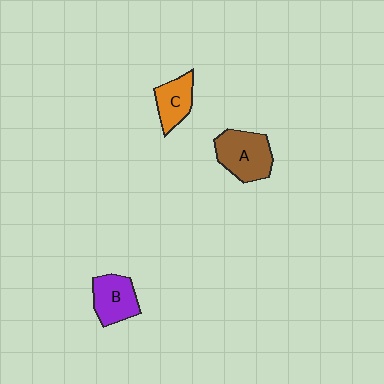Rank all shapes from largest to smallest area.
From largest to smallest: A (brown), B (purple), C (orange).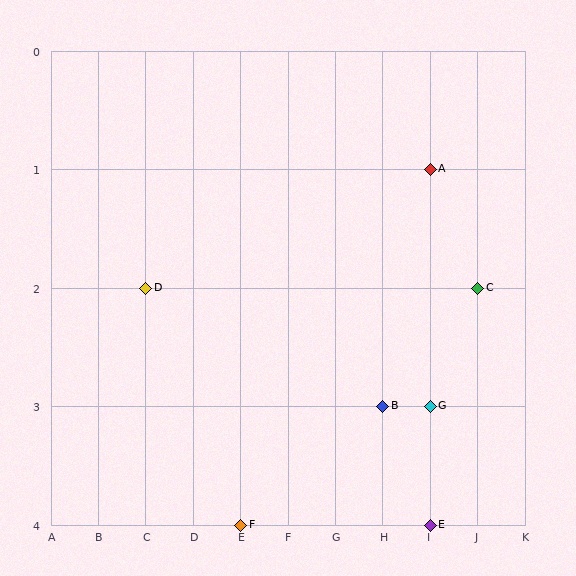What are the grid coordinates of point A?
Point A is at grid coordinates (I, 1).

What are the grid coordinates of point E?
Point E is at grid coordinates (I, 4).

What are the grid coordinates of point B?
Point B is at grid coordinates (H, 3).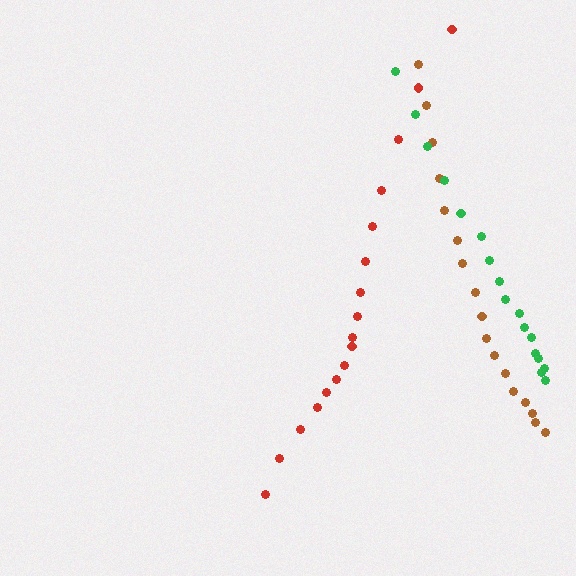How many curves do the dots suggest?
There are 3 distinct paths.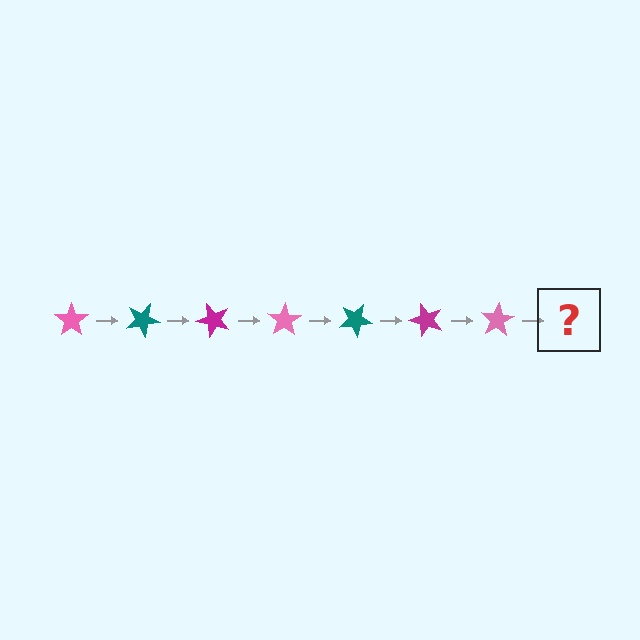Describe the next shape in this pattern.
It should be a teal star, rotated 175 degrees from the start.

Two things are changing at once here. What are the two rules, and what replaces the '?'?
The two rules are that it rotates 25 degrees each step and the color cycles through pink, teal, and magenta. The '?' should be a teal star, rotated 175 degrees from the start.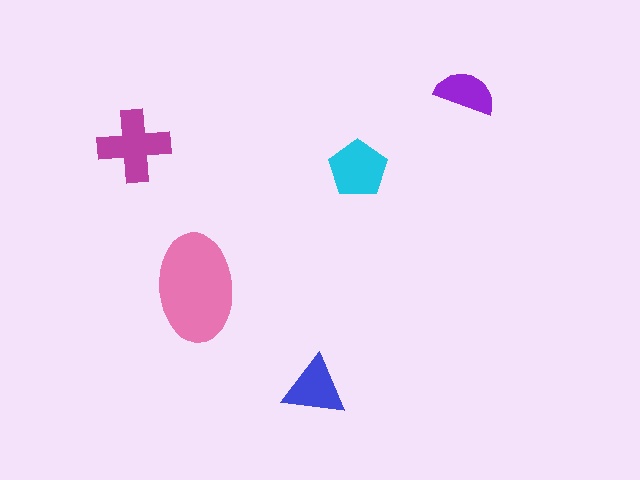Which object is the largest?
The pink ellipse.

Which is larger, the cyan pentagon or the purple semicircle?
The cyan pentagon.